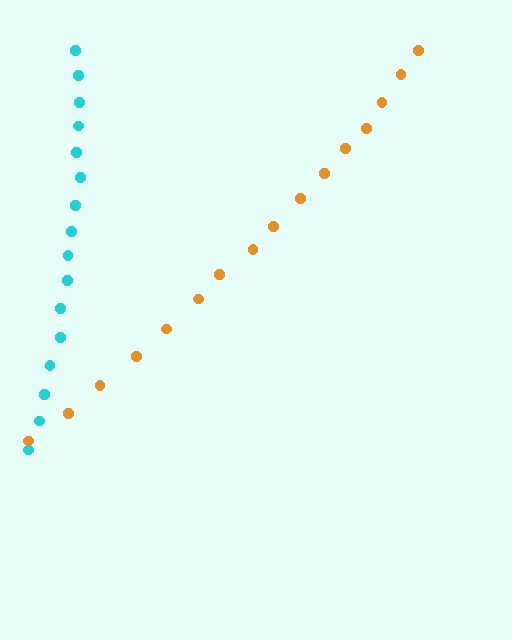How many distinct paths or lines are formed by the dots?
There are 2 distinct paths.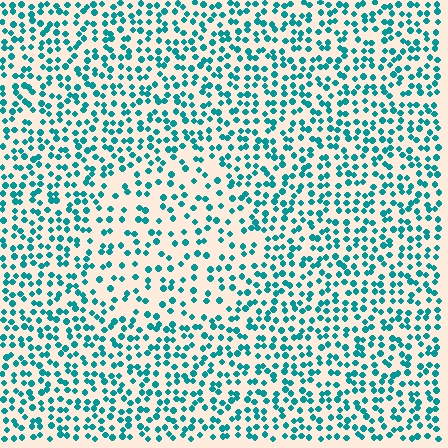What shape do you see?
I see a circle.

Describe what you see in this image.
The image contains small teal elements arranged at two different densities. A circle-shaped region is visible where the elements are less densely packed than the surrounding area.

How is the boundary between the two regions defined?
The boundary is defined by a change in element density (approximately 1.7x ratio). All elements are the same color, size, and shape.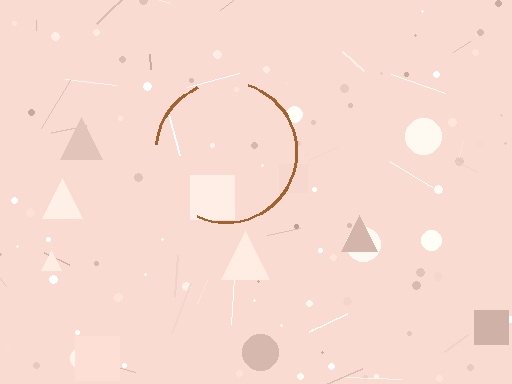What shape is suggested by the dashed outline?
The dashed outline suggests a circle.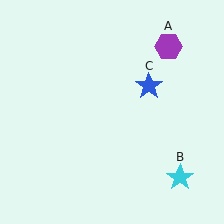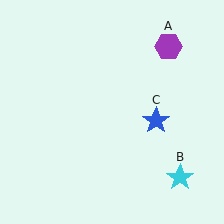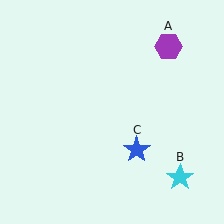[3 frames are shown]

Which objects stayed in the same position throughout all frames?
Purple hexagon (object A) and cyan star (object B) remained stationary.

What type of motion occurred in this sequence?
The blue star (object C) rotated clockwise around the center of the scene.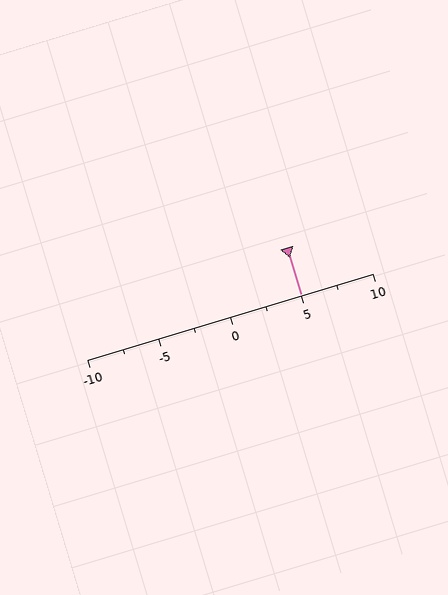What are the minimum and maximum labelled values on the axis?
The axis runs from -10 to 10.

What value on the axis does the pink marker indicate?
The marker indicates approximately 5.